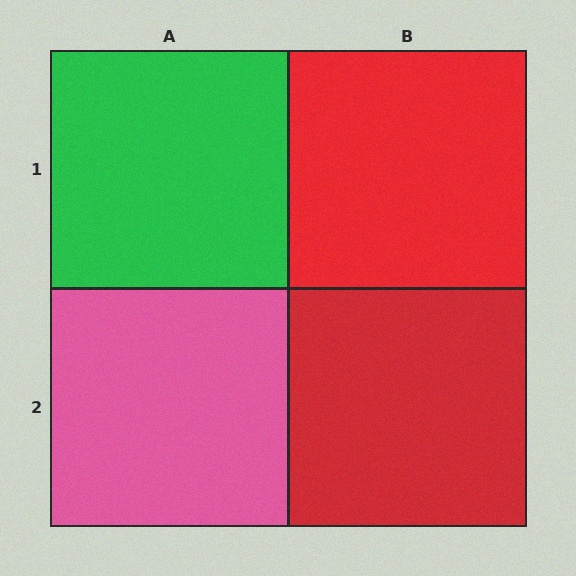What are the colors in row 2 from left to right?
Pink, red.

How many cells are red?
2 cells are red.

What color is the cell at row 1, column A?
Green.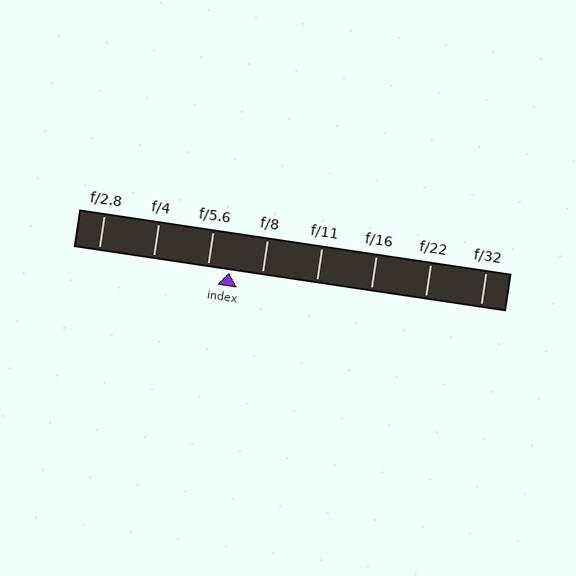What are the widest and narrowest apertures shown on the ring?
The widest aperture shown is f/2.8 and the narrowest is f/32.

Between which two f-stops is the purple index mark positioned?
The index mark is between f/5.6 and f/8.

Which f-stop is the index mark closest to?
The index mark is closest to f/5.6.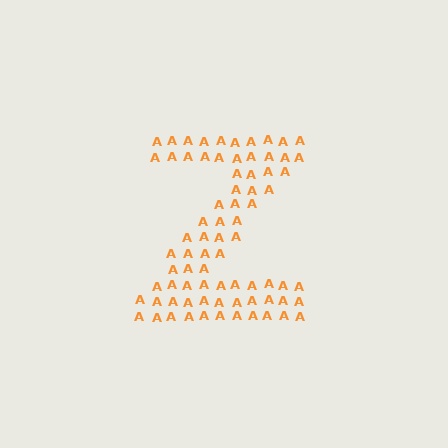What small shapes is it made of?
It is made of small letter A's.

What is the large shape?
The large shape is the letter Z.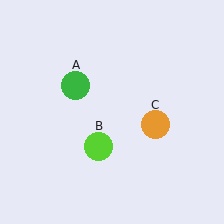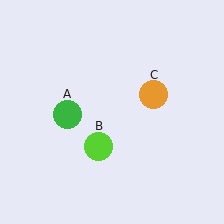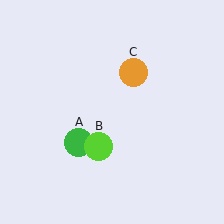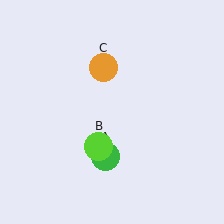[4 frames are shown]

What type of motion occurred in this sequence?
The green circle (object A), orange circle (object C) rotated counterclockwise around the center of the scene.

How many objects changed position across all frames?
2 objects changed position: green circle (object A), orange circle (object C).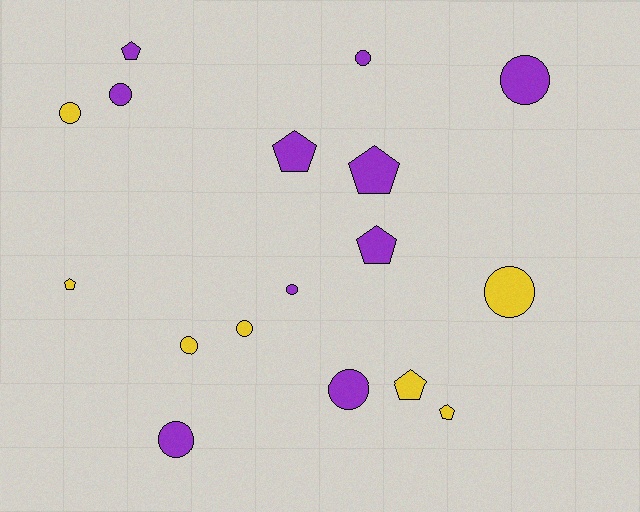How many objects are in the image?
There are 17 objects.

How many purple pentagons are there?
There are 4 purple pentagons.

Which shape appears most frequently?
Circle, with 10 objects.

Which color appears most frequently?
Purple, with 10 objects.